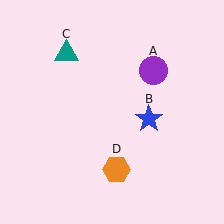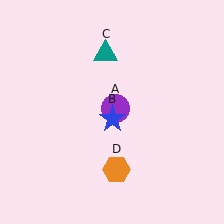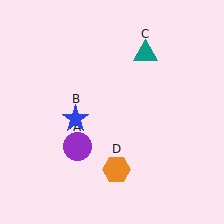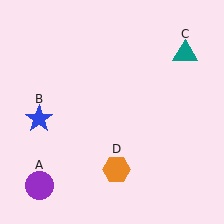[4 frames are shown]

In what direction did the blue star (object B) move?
The blue star (object B) moved left.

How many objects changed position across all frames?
3 objects changed position: purple circle (object A), blue star (object B), teal triangle (object C).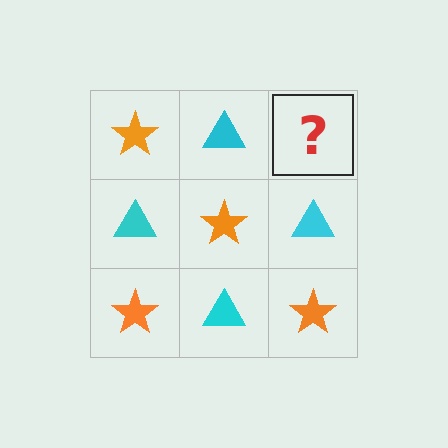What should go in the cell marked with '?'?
The missing cell should contain an orange star.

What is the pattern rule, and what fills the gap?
The rule is that it alternates orange star and cyan triangle in a checkerboard pattern. The gap should be filled with an orange star.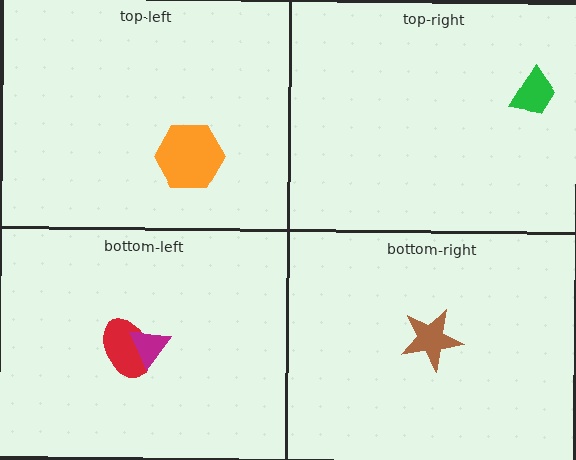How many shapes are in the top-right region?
1.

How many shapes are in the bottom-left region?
2.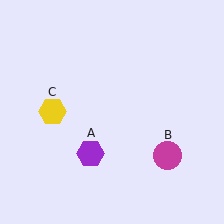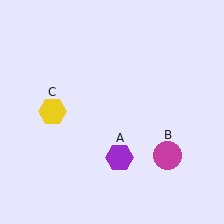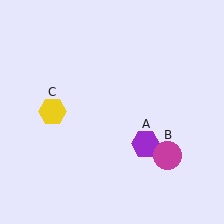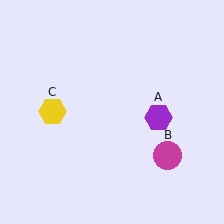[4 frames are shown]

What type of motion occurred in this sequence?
The purple hexagon (object A) rotated counterclockwise around the center of the scene.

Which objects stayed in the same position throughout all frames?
Magenta circle (object B) and yellow hexagon (object C) remained stationary.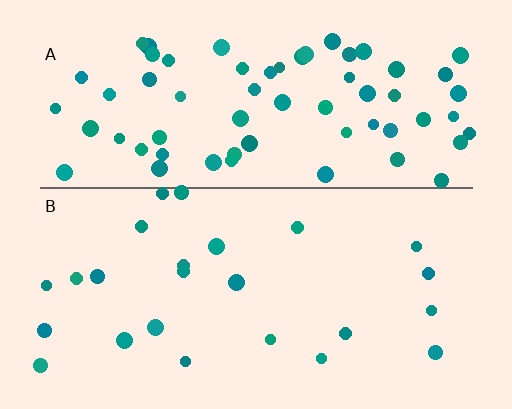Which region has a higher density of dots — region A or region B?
A (the top).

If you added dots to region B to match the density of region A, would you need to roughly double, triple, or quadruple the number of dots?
Approximately triple.